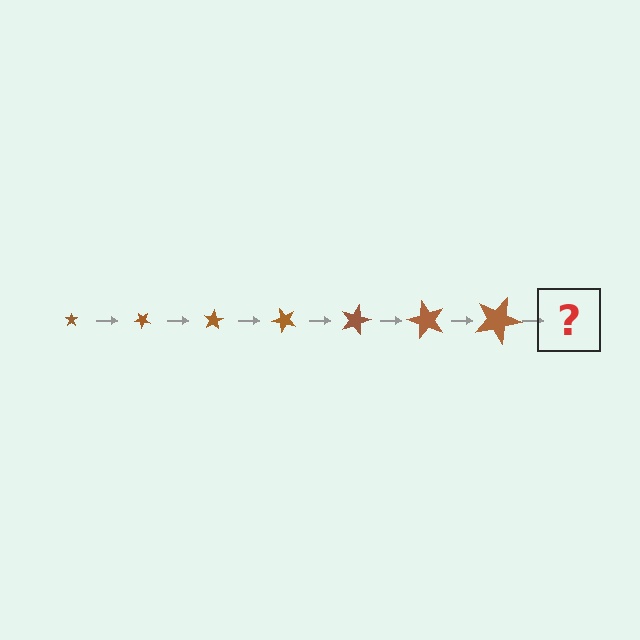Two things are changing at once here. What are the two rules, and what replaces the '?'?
The two rules are that the star grows larger each step and it rotates 40 degrees each step. The '?' should be a star, larger than the previous one and rotated 280 degrees from the start.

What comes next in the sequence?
The next element should be a star, larger than the previous one and rotated 280 degrees from the start.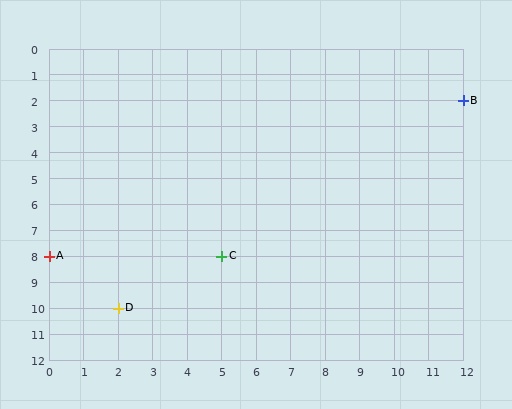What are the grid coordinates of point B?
Point B is at grid coordinates (12, 2).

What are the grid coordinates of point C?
Point C is at grid coordinates (5, 8).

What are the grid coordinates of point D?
Point D is at grid coordinates (2, 10).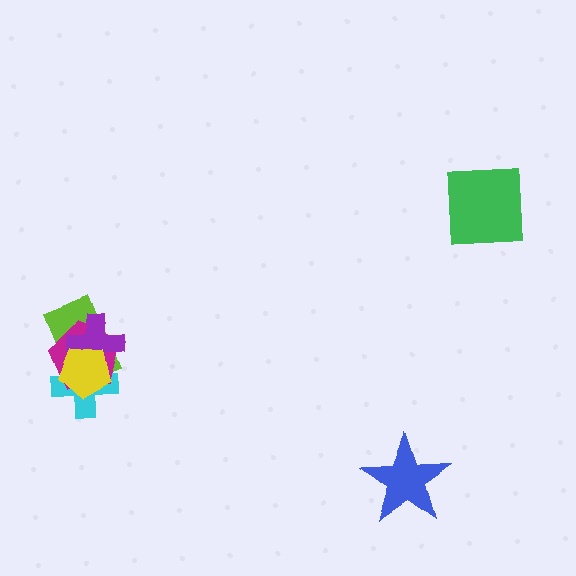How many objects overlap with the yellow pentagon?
4 objects overlap with the yellow pentagon.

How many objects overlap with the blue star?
0 objects overlap with the blue star.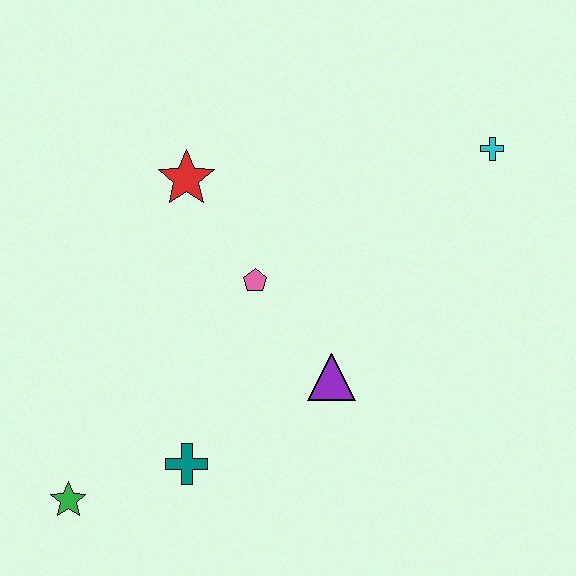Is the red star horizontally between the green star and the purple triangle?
Yes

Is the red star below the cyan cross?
Yes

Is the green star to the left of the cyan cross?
Yes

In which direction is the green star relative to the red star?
The green star is below the red star.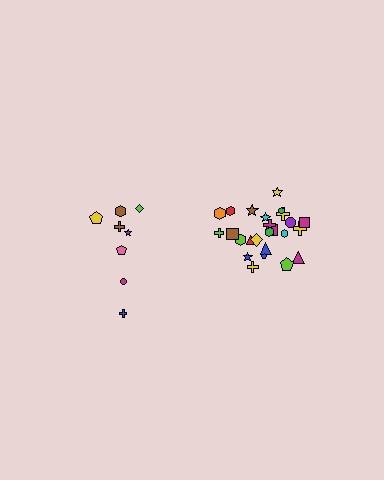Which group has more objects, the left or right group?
The right group.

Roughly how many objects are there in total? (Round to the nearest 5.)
Roughly 35 objects in total.